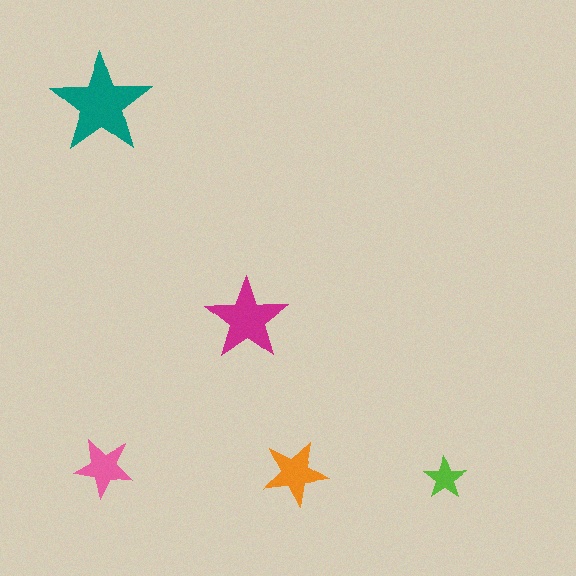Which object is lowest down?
The lime star is bottommost.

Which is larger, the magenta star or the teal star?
The teal one.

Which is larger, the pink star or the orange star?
The orange one.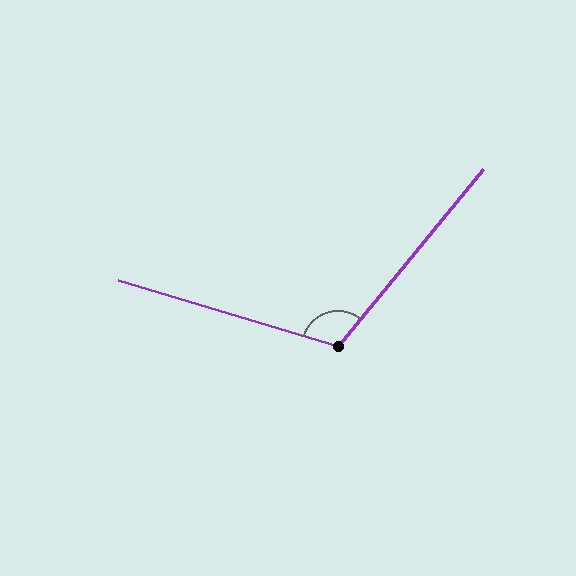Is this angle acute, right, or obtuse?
It is obtuse.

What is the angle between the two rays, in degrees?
Approximately 113 degrees.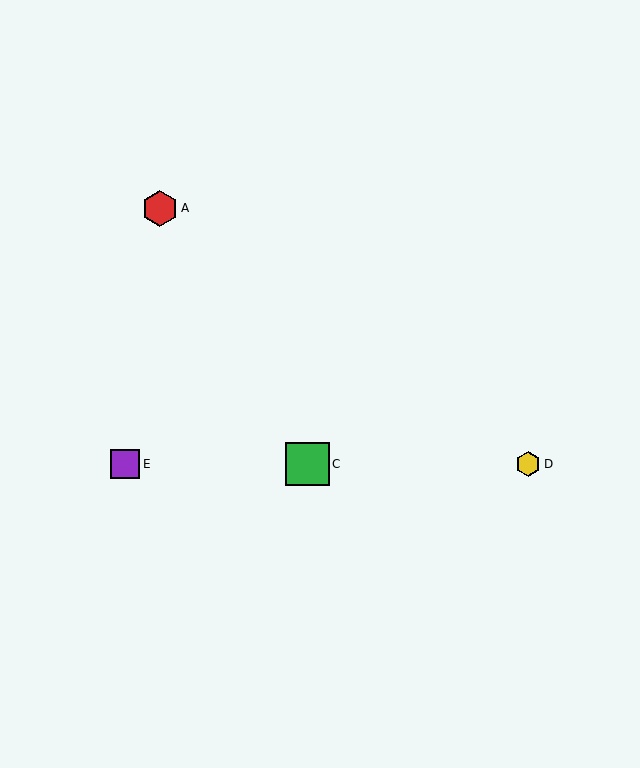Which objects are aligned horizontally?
Objects B, C, D, E are aligned horizontally.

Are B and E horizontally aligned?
Yes, both are at y≈464.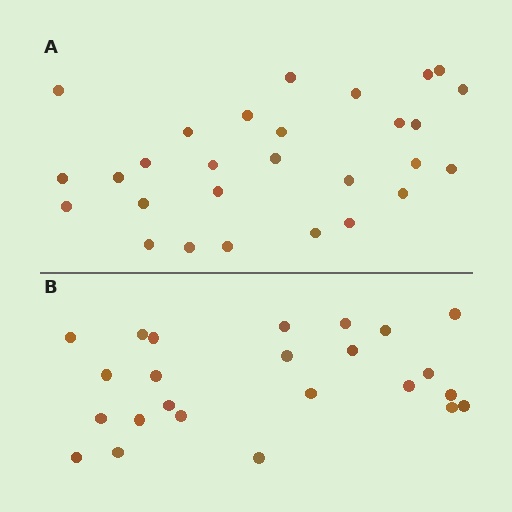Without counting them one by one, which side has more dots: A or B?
Region A (the top region) has more dots.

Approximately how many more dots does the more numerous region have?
Region A has about 4 more dots than region B.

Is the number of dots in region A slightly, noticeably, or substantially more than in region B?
Region A has only slightly more — the two regions are fairly close. The ratio is roughly 1.2 to 1.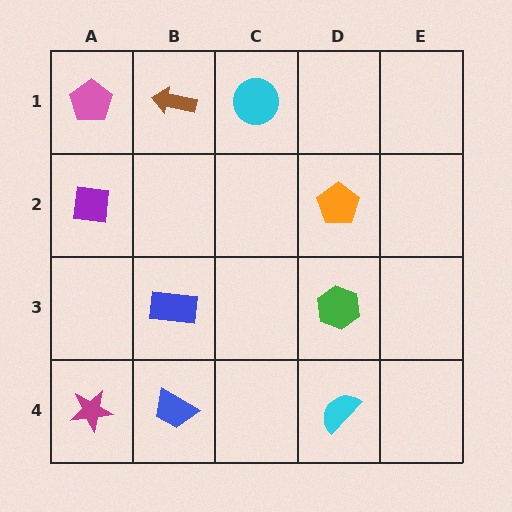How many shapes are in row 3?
2 shapes.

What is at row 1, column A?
A pink pentagon.